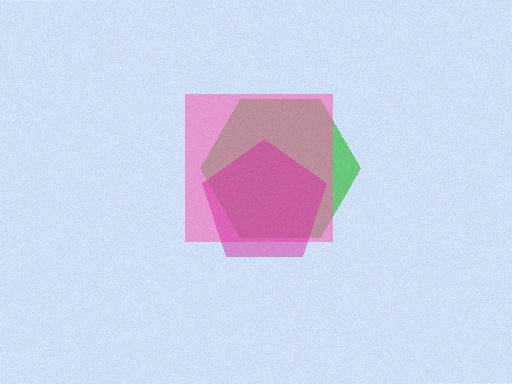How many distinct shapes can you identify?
There are 3 distinct shapes: a green hexagon, a pink square, a magenta pentagon.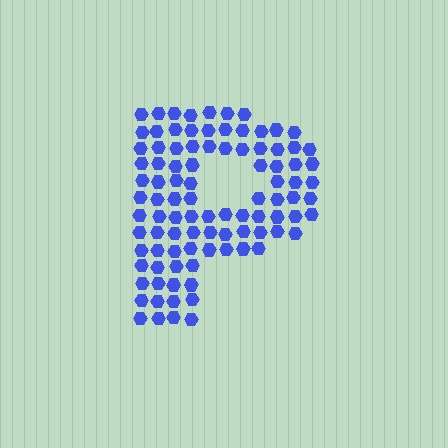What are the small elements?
The small elements are hexagons.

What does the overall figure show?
The overall figure shows the letter P.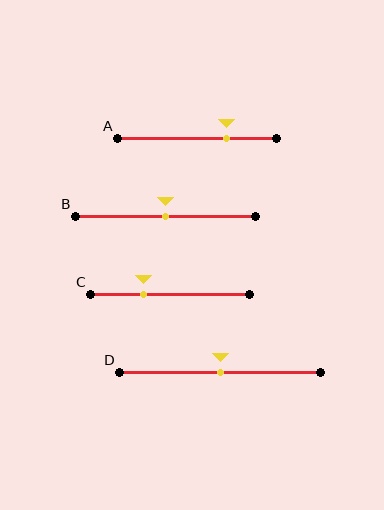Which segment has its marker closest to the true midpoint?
Segment B has its marker closest to the true midpoint.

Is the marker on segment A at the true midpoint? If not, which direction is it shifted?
No, the marker on segment A is shifted to the right by about 18% of the segment length.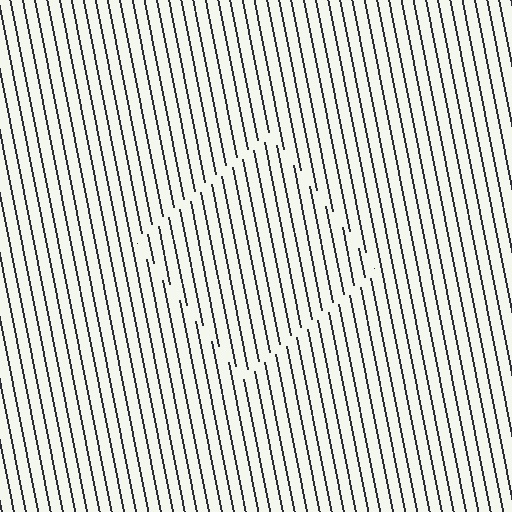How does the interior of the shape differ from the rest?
The interior of the shape contains the same grating, shifted by half a period — the contour is defined by the phase discontinuity where line-ends from the inner and outer gratings abut.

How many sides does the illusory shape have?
4 sides — the line-ends trace a square.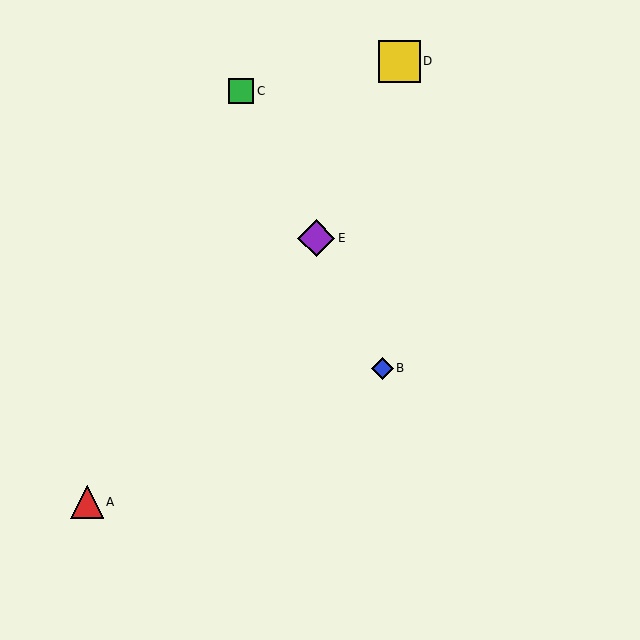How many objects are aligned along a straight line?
3 objects (B, C, E) are aligned along a straight line.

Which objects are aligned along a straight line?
Objects B, C, E are aligned along a straight line.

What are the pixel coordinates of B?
Object B is at (383, 368).